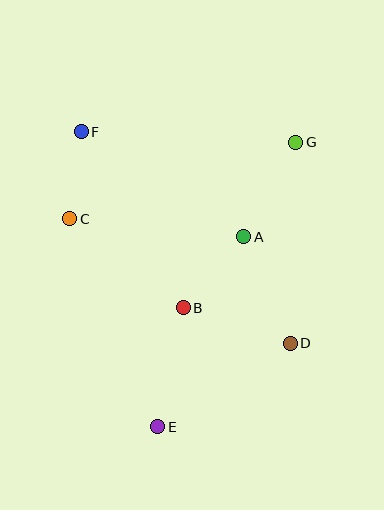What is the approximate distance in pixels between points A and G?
The distance between A and G is approximately 108 pixels.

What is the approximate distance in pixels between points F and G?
The distance between F and G is approximately 215 pixels.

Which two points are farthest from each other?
Points E and G are farthest from each other.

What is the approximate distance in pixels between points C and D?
The distance between C and D is approximately 253 pixels.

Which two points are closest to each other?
Points C and F are closest to each other.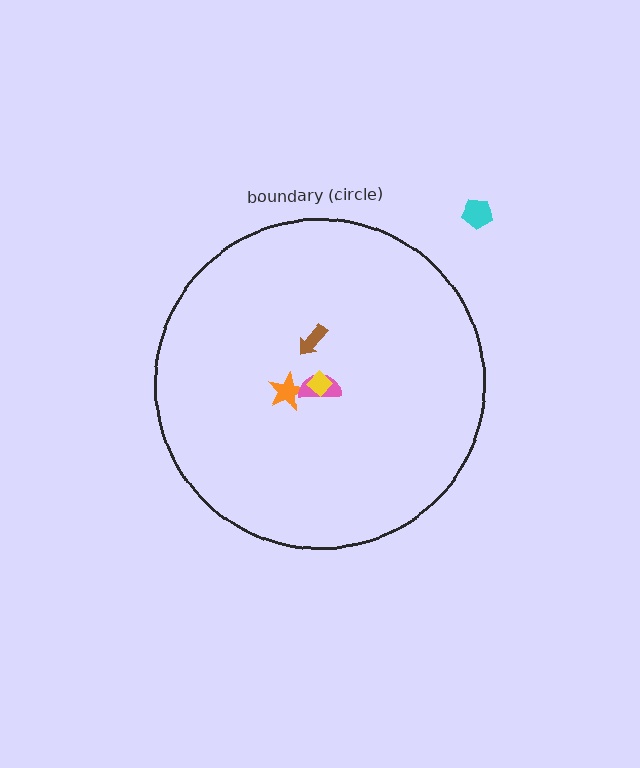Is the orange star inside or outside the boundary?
Inside.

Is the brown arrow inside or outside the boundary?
Inside.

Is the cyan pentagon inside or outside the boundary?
Outside.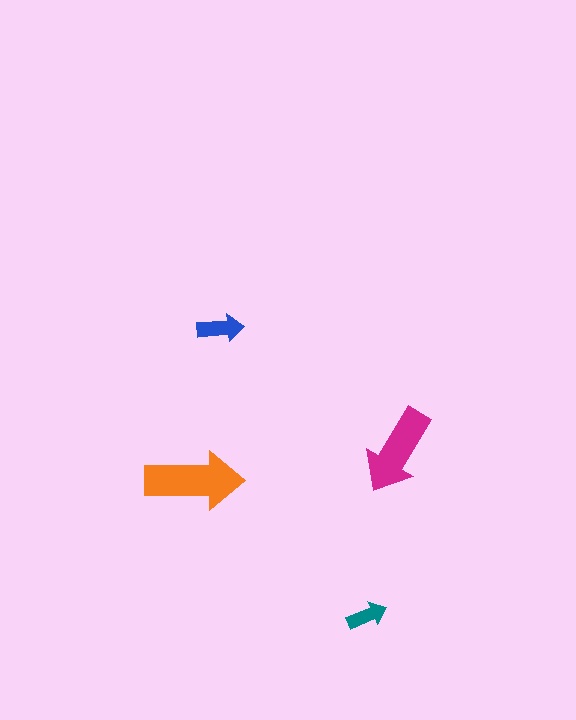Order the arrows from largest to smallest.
the orange one, the magenta one, the blue one, the teal one.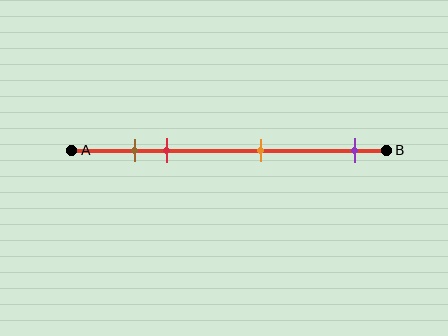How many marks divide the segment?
There are 4 marks dividing the segment.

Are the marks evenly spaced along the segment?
No, the marks are not evenly spaced.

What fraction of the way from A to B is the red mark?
The red mark is approximately 30% (0.3) of the way from A to B.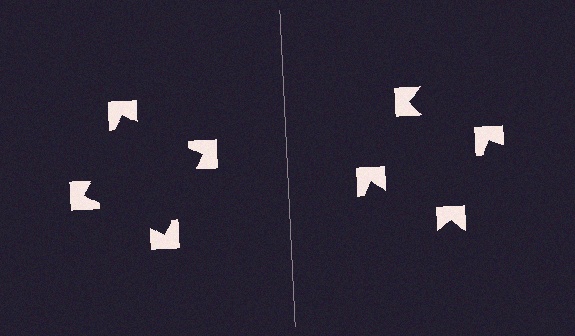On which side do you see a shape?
An illusory square appears on the left side. On the right side the wedge cuts are rotated, so no coherent shape forms.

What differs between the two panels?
The notched squares are positioned identically on both sides; only the wedge orientations differ. On the left they align to a square; on the right they are misaligned.